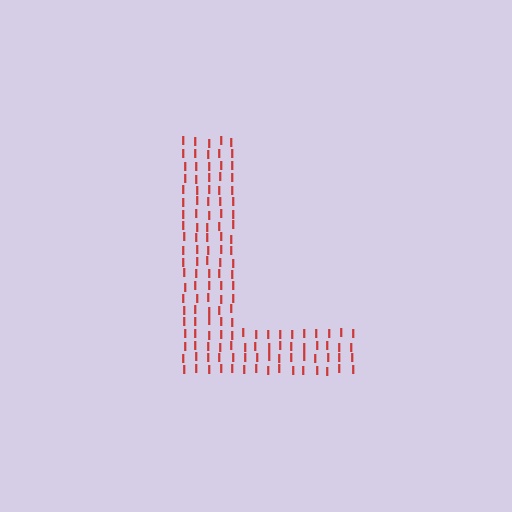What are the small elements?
The small elements are letter I's.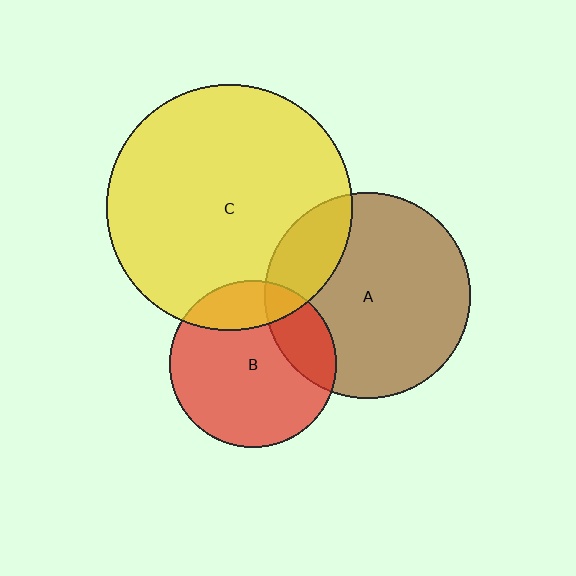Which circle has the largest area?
Circle C (yellow).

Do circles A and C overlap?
Yes.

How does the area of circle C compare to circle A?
Approximately 1.4 times.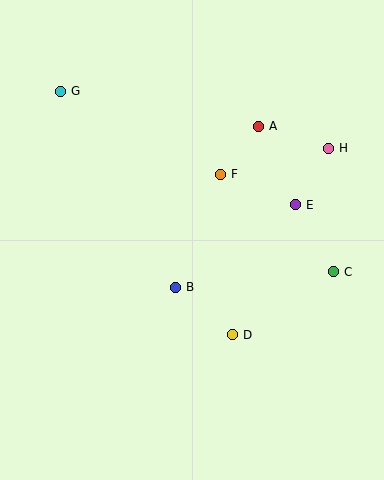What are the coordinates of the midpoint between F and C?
The midpoint between F and C is at (277, 223).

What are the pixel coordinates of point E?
Point E is at (296, 205).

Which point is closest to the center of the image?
Point B at (176, 287) is closest to the center.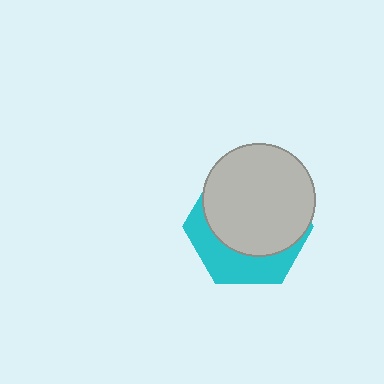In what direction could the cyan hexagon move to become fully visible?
The cyan hexagon could move down. That would shift it out from behind the light gray circle entirely.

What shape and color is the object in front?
The object in front is a light gray circle.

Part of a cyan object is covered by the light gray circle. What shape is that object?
It is a hexagon.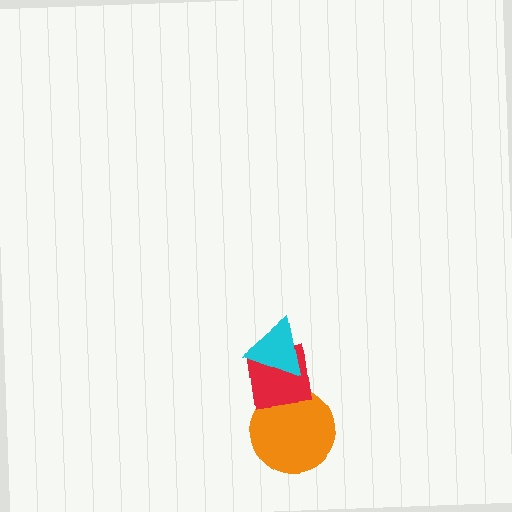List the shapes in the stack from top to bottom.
From top to bottom: the cyan triangle, the red square, the orange circle.